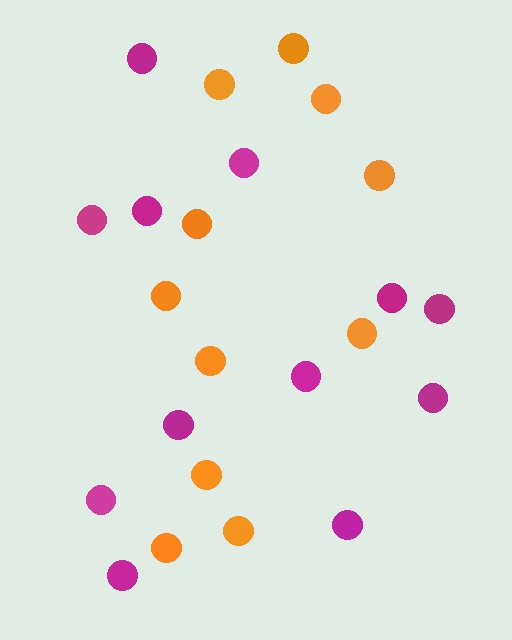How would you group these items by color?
There are 2 groups: one group of orange circles (11) and one group of magenta circles (12).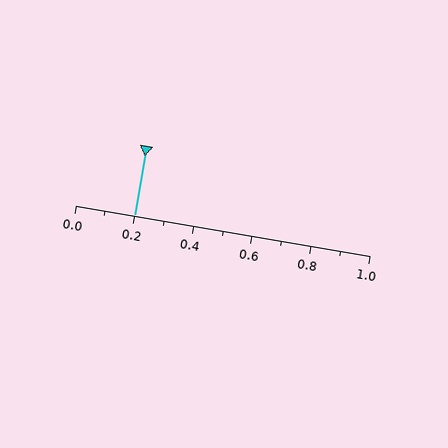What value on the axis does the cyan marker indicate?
The marker indicates approximately 0.2.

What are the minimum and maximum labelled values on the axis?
The axis runs from 0.0 to 1.0.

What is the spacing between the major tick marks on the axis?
The major ticks are spaced 0.2 apart.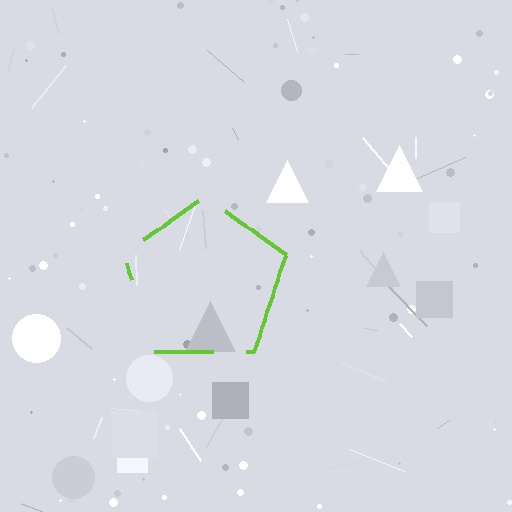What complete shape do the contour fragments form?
The contour fragments form a pentagon.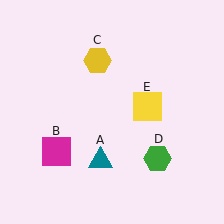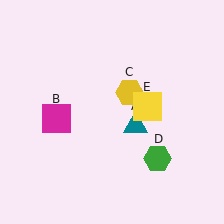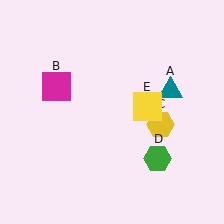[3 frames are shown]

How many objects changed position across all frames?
3 objects changed position: teal triangle (object A), magenta square (object B), yellow hexagon (object C).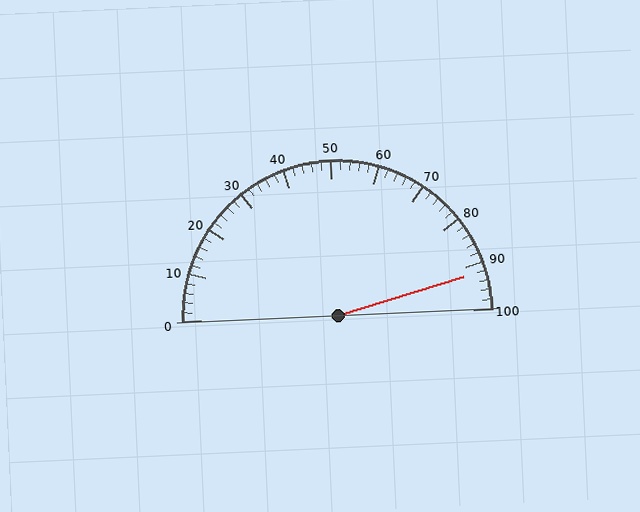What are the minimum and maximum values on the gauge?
The gauge ranges from 0 to 100.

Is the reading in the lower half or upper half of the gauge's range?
The reading is in the upper half of the range (0 to 100).